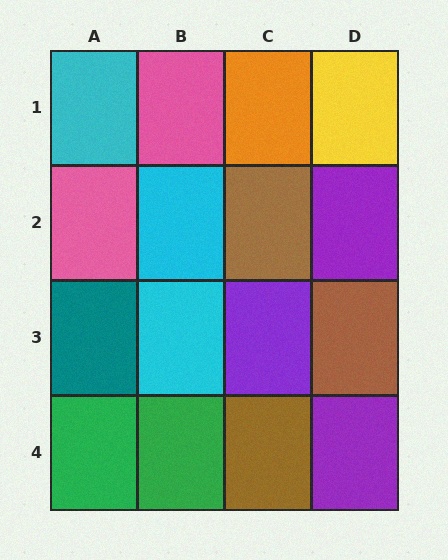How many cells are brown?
3 cells are brown.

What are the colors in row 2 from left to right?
Pink, cyan, brown, purple.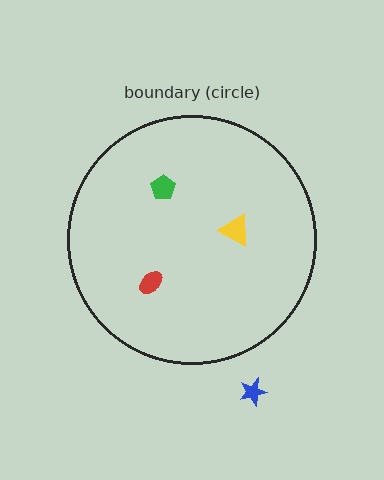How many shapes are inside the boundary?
3 inside, 1 outside.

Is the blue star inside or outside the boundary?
Outside.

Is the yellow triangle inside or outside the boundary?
Inside.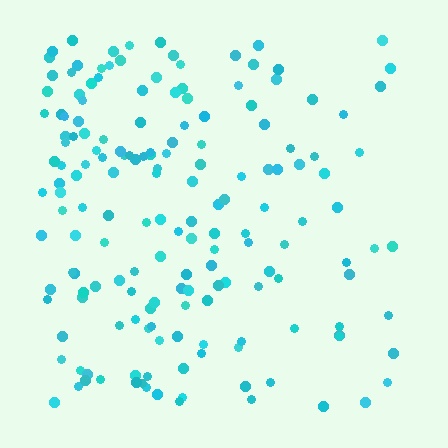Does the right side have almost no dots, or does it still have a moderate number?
Still a moderate number, just noticeably fewer than the left.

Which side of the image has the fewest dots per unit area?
The right.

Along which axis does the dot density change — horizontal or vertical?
Horizontal.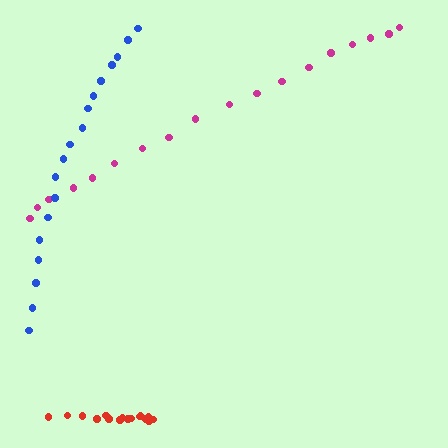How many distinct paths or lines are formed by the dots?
There are 3 distinct paths.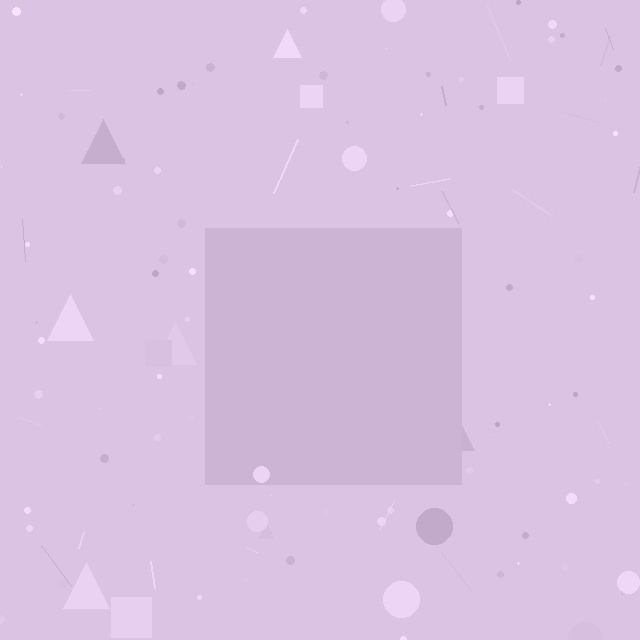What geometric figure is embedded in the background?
A square is embedded in the background.